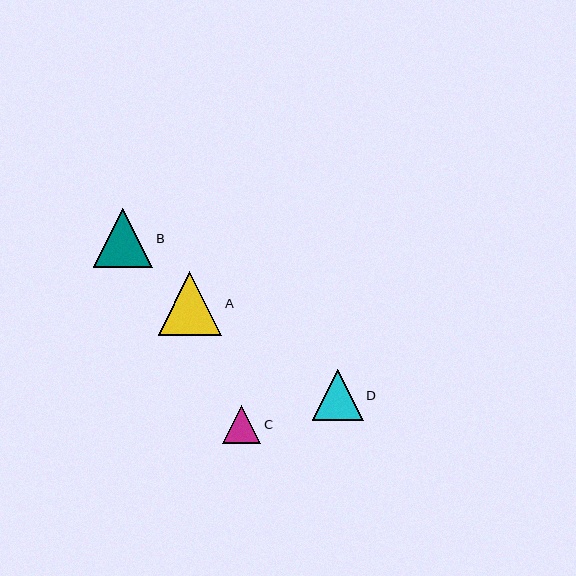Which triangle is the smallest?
Triangle C is the smallest with a size of approximately 38 pixels.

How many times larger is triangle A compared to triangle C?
Triangle A is approximately 1.7 times the size of triangle C.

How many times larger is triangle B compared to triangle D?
Triangle B is approximately 1.2 times the size of triangle D.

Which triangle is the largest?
Triangle A is the largest with a size of approximately 63 pixels.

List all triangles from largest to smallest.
From largest to smallest: A, B, D, C.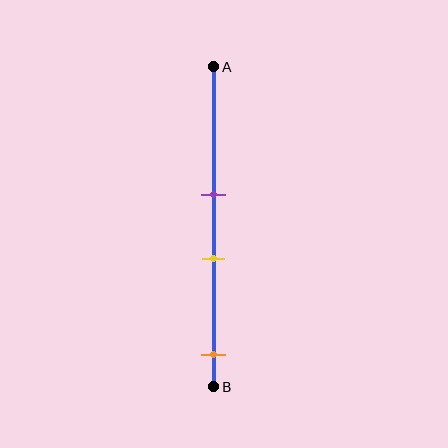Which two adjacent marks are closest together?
The purple and yellow marks are the closest adjacent pair.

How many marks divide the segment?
There are 3 marks dividing the segment.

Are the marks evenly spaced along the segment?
No, the marks are not evenly spaced.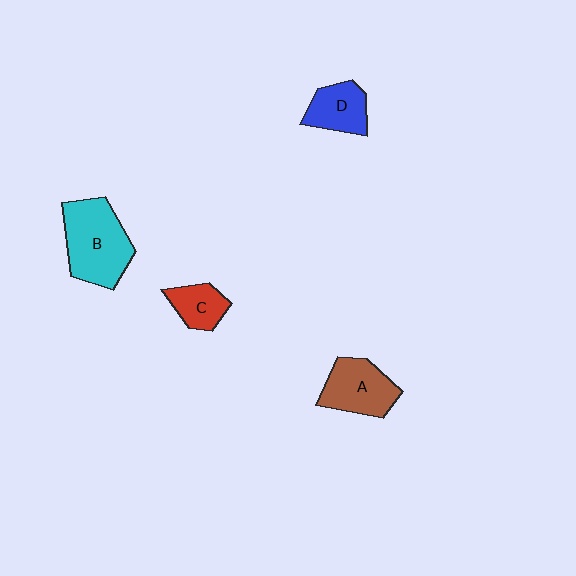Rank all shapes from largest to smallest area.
From largest to smallest: B (cyan), A (brown), D (blue), C (red).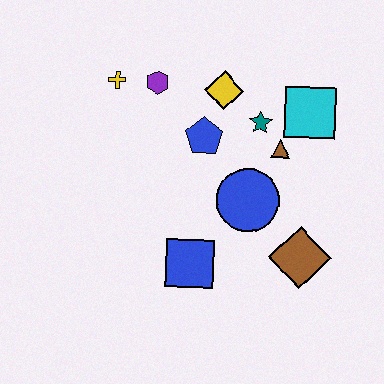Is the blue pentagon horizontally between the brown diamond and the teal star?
No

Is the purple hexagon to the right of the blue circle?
No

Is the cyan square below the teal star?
No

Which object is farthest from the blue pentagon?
The brown diamond is farthest from the blue pentagon.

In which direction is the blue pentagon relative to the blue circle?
The blue pentagon is above the blue circle.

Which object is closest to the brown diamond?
The blue circle is closest to the brown diamond.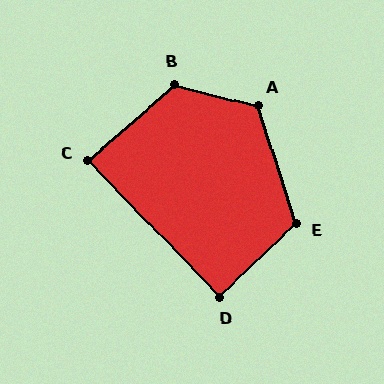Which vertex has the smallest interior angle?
C, at approximately 87 degrees.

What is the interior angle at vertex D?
Approximately 90 degrees (approximately right).